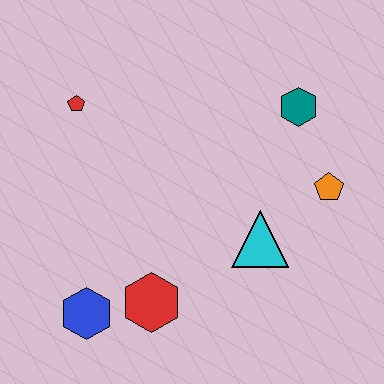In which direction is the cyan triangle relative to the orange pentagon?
The cyan triangle is to the left of the orange pentagon.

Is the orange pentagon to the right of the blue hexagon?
Yes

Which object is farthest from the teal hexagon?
The blue hexagon is farthest from the teal hexagon.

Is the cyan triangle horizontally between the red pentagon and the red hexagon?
No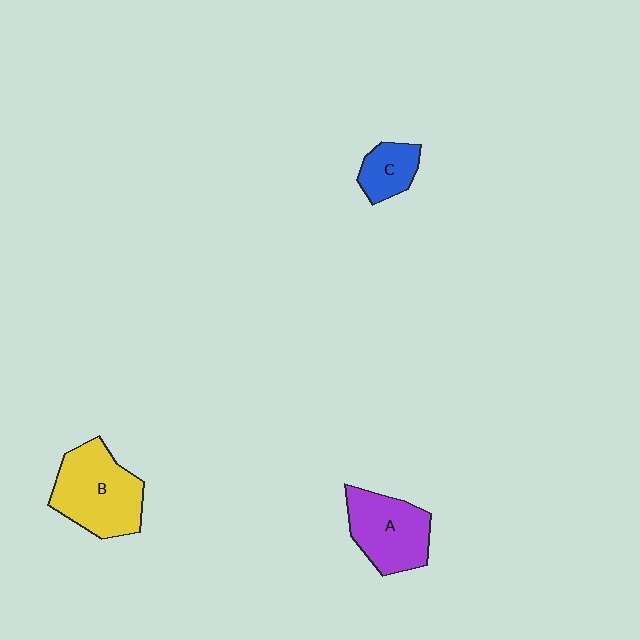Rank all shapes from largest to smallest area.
From largest to smallest: B (yellow), A (purple), C (blue).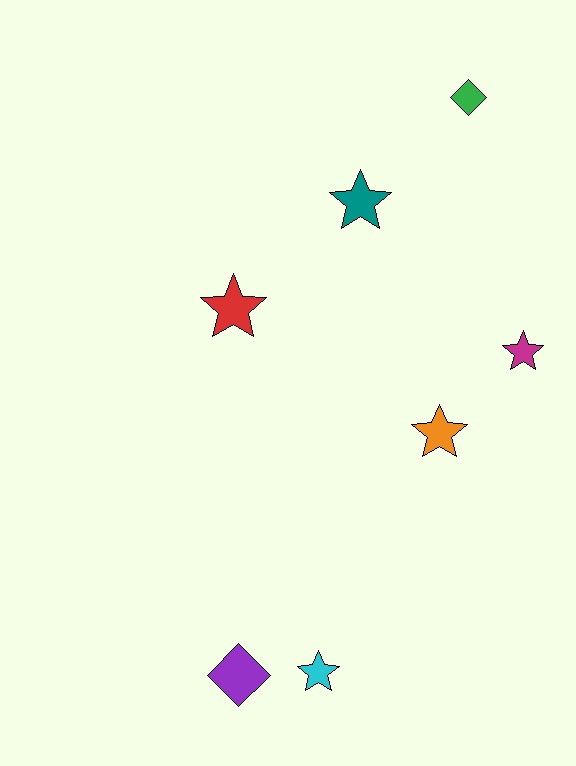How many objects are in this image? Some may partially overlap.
There are 7 objects.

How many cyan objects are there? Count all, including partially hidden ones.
There is 1 cyan object.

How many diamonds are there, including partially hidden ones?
There are 2 diamonds.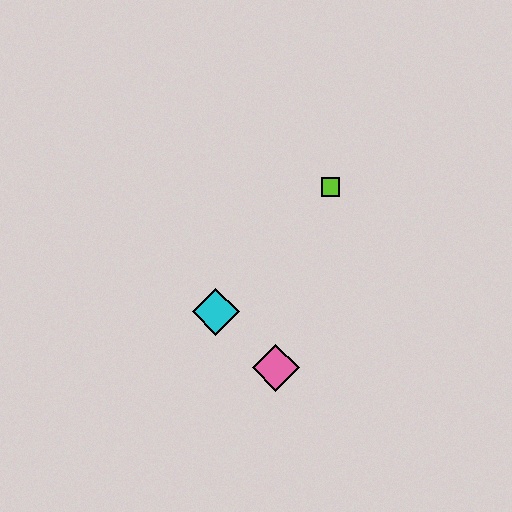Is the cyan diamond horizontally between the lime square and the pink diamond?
No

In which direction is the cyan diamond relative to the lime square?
The cyan diamond is below the lime square.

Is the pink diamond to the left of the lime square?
Yes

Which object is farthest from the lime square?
The pink diamond is farthest from the lime square.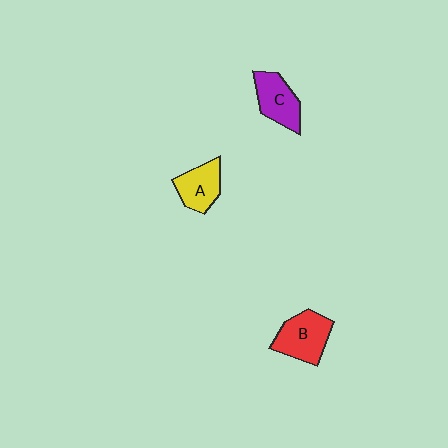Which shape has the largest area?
Shape B (red).